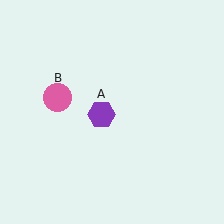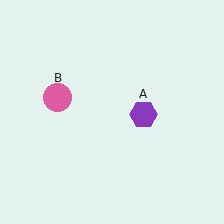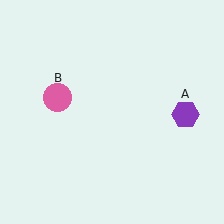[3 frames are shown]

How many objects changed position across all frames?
1 object changed position: purple hexagon (object A).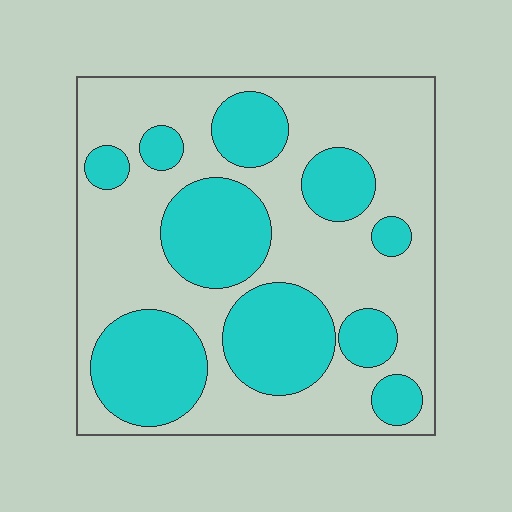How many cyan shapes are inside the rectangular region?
10.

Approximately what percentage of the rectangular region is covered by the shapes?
Approximately 40%.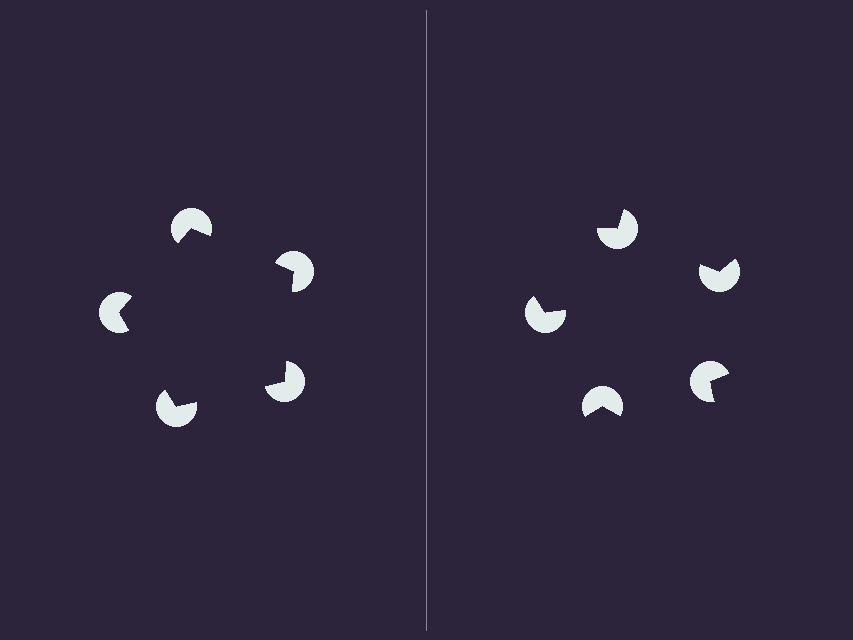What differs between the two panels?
The pac-man discs are positioned identically on both sides; only the wedge orientations differ. On the left they align to a pentagon; on the right they are misaligned.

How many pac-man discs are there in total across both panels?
10 — 5 on each side.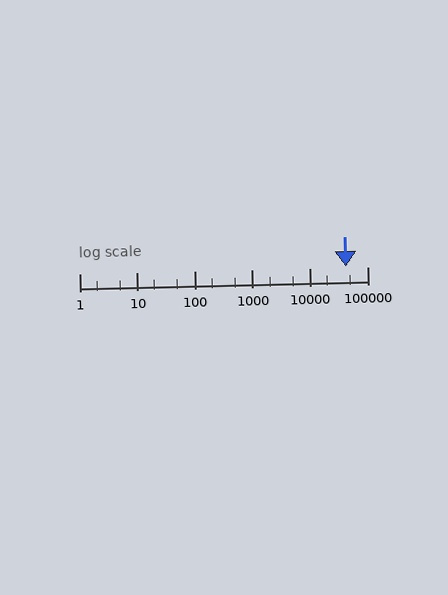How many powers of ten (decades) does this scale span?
The scale spans 5 decades, from 1 to 100000.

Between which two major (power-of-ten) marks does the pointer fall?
The pointer is between 10000 and 100000.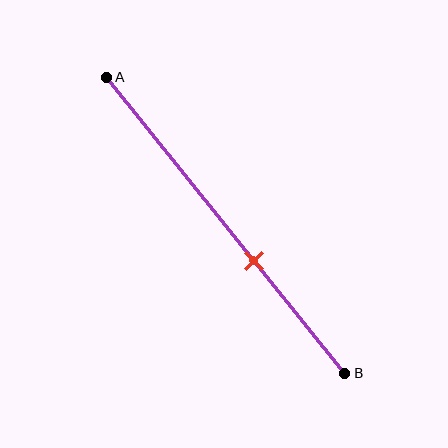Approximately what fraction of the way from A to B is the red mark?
The red mark is approximately 60% of the way from A to B.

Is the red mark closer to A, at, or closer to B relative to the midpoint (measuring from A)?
The red mark is closer to point B than the midpoint of segment AB.